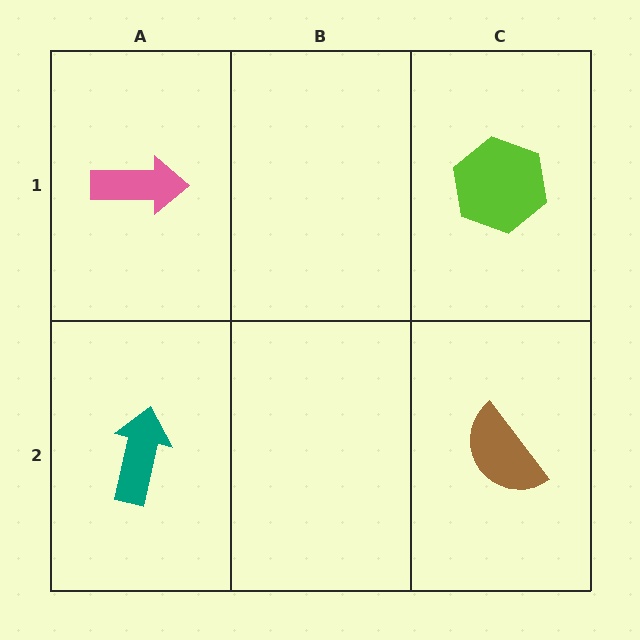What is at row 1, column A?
A pink arrow.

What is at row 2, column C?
A brown semicircle.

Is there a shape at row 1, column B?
No, that cell is empty.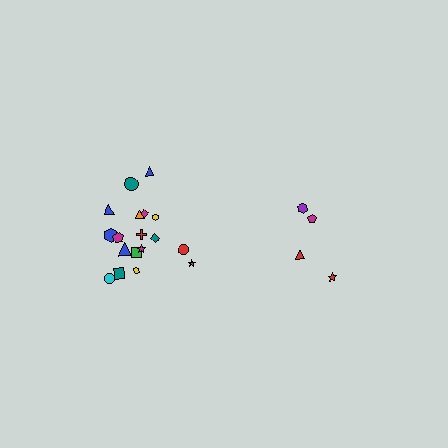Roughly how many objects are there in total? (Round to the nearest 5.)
Roughly 20 objects in total.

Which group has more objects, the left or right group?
The left group.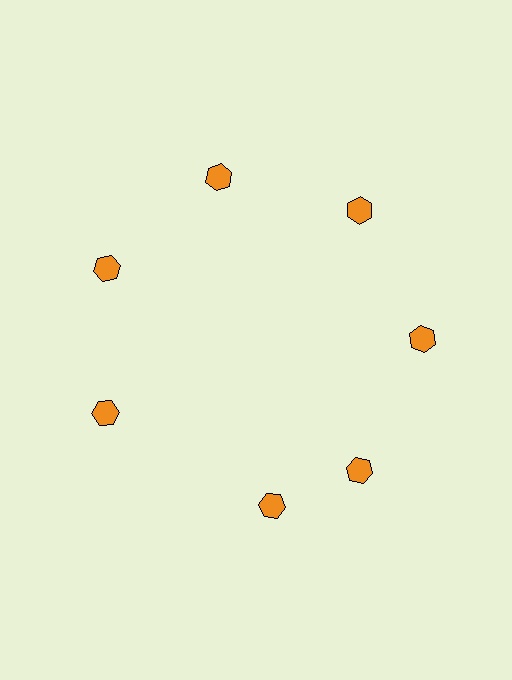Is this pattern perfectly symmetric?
No. The 7 orange hexagons are arranged in a ring, but one element near the 6 o'clock position is rotated out of alignment along the ring, breaking the 7-fold rotational symmetry.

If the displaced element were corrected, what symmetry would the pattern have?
It would have 7-fold rotational symmetry — the pattern would map onto itself every 51 degrees.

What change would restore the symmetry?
The symmetry would be restored by rotating it back into even spacing with its neighbors so that all 7 hexagons sit at equal angles and equal distance from the center.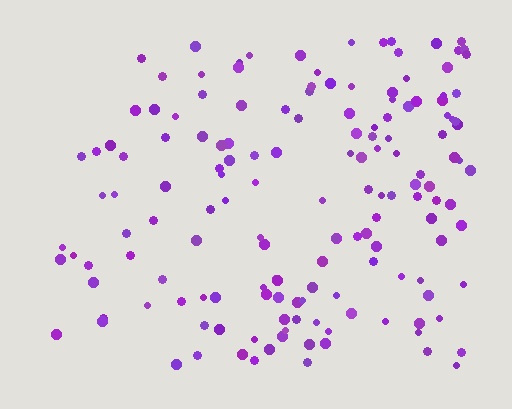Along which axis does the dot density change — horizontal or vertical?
Horizontal.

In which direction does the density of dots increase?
From left to right, with the right side densest.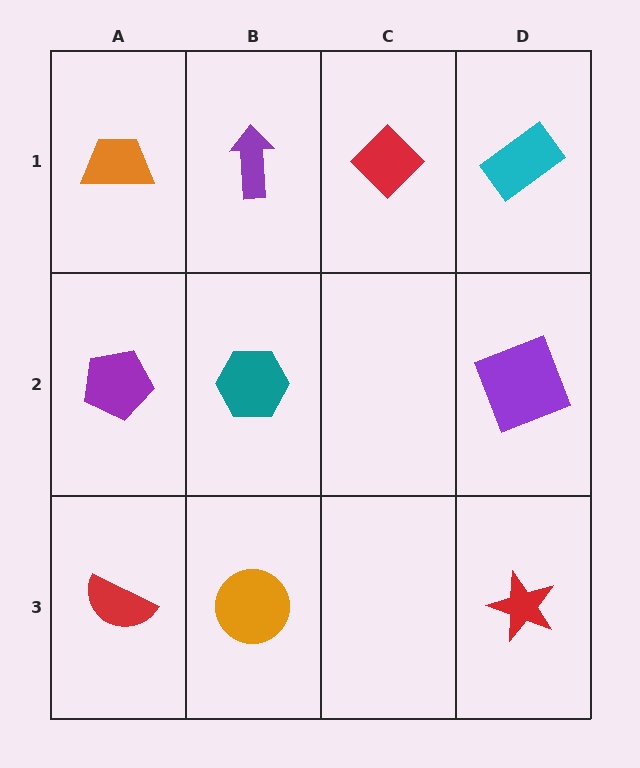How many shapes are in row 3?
3 shapes.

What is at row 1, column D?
A cyan rectangle.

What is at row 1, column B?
A purple arrow.